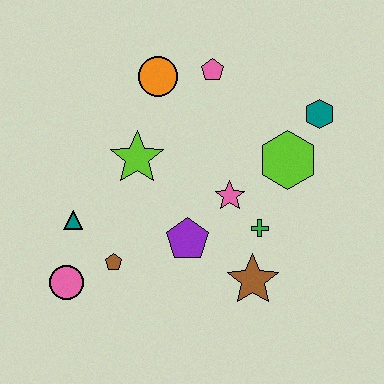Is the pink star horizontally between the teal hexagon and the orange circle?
Yes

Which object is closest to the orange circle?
The pink pentagon is closest to the orange circle.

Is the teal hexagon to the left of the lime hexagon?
No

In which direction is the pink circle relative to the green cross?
The pink circle is to the left of the green cross.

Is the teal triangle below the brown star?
No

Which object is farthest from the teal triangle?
The teal hexagon is farthest from the teal triangle.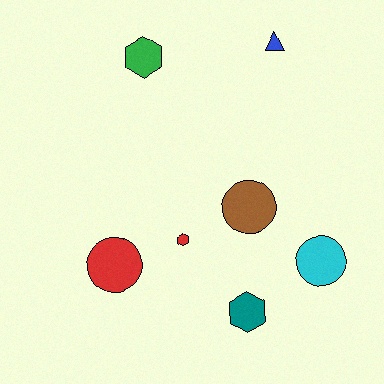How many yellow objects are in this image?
There are no yellow objects.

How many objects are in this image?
There are 7 objects.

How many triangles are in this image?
There is 1 triangle.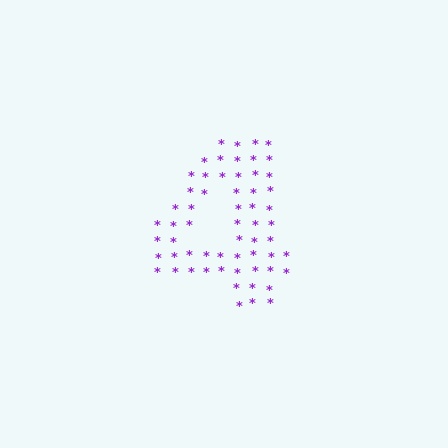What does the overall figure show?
The overall figure shows the digit 4.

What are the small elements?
The small elements are asterisks.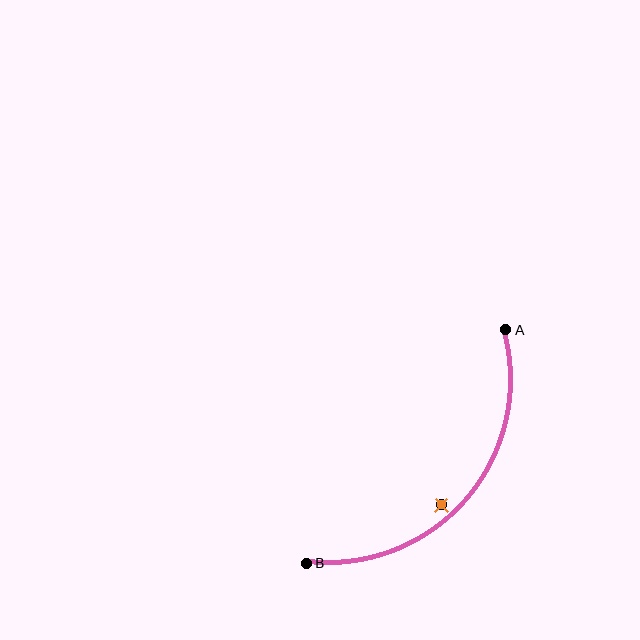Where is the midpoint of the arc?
The arc midpoint is the point on the curve farthest from the straight line joining A and B. It sits below and to the right of that line.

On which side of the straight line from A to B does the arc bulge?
The arc bulges below and to the right of the straight line connecting A and B.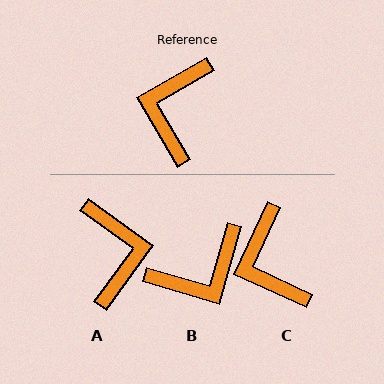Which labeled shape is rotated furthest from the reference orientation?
A, about 156 degrees away.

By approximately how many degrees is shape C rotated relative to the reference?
Approximately 35 degrees counter-clockwise.